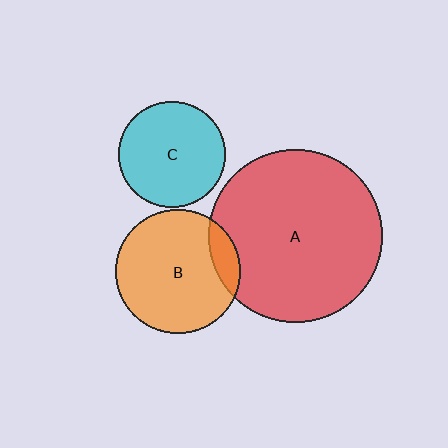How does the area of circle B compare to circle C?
Approximately 1.4 times.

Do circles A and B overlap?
Yes.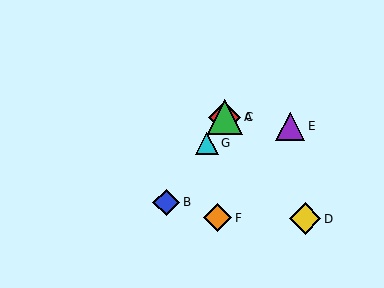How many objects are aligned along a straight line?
4 objects (A, B, C, G) are aligned along a straight line.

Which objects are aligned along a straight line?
Objects A, B, C, G are aligned along a straight line.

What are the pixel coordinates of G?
Object G is at (207, 143).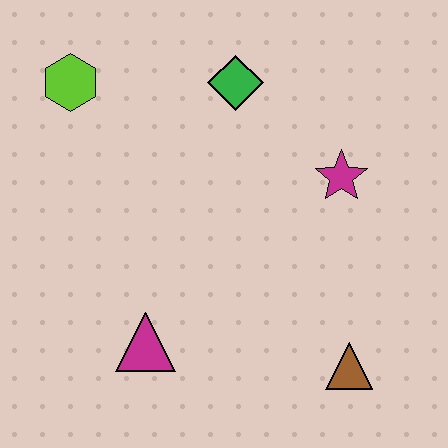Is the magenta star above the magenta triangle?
Yes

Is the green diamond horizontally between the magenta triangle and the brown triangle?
Yes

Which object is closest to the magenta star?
The green diamond is closest to the magenta star.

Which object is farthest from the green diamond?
The brown triangle is farthest from the green diamond.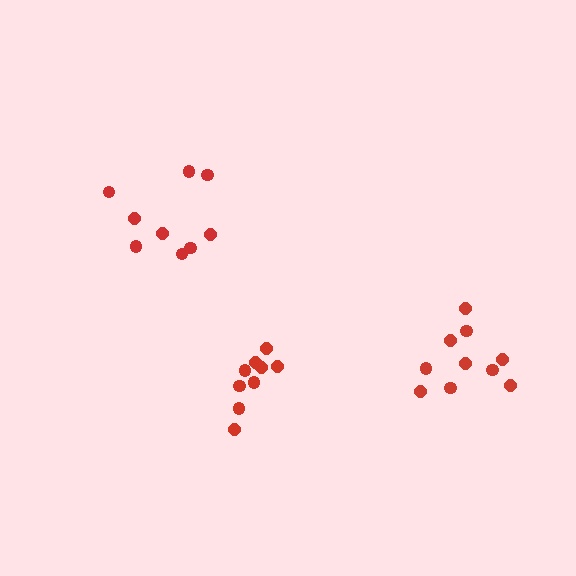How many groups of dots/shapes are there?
There are 3 groups.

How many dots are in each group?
Group 1: 9 dots, Group 2: 9 dots, Group 3: 10 dots (28 total).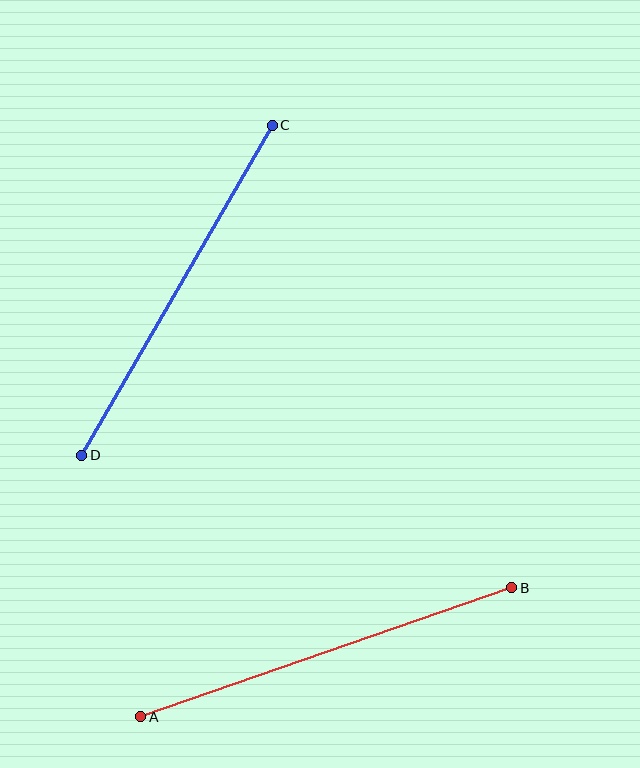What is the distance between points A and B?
The distance is approximately 393 pixels.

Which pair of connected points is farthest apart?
Points A and B are farthest apart.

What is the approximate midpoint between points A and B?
The midpoint is at approximately (326, 652) pixels.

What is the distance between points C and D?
The distance is approximately 381 pixels.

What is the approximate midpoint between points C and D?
The midpoint is at approximately (177, 290) pixels.